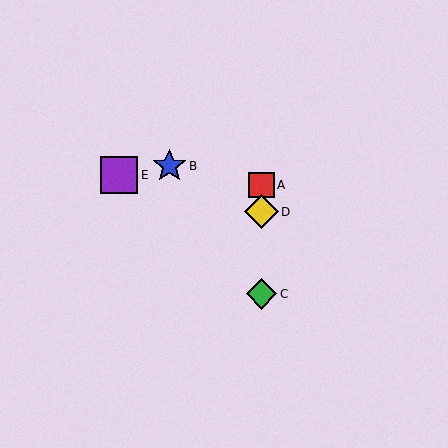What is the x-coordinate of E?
Object E is at x≈119.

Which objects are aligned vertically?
Objects A, C, D are aligned vertically.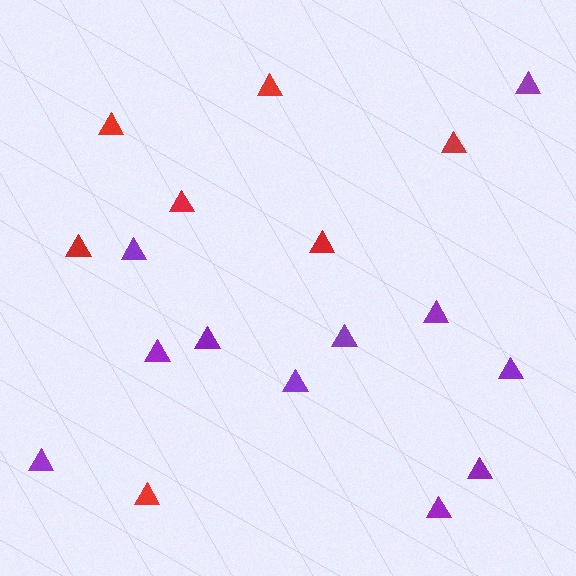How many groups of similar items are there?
There are 2 groups: one group of purple triangles (11) and one group of red triangles (7).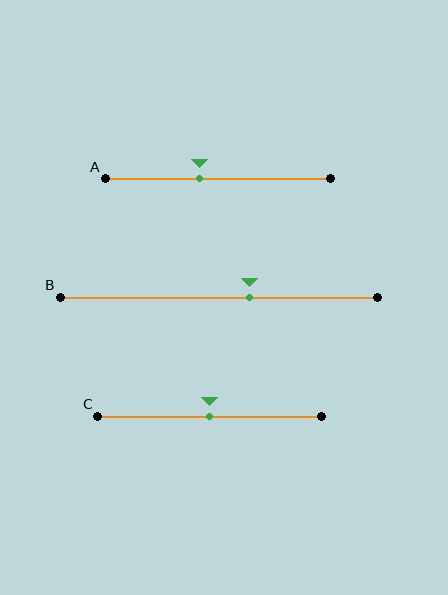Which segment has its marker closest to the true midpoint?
Segment C has its marker closest to the true midpoint.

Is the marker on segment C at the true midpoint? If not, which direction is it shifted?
Yes, the marker on segment C is at the true midpoint.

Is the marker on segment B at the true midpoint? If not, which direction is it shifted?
No, the marker on segment B is shifted to the right by about 10% of the segment length.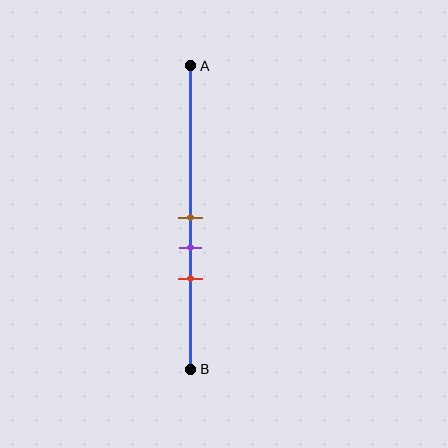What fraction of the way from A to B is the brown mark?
The brown mark is approximately 50% (0.5) of the way from A to B.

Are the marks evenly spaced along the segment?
Yes, the marks are approximately evenly spaced.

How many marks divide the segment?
There are 3 marks dividing the segment.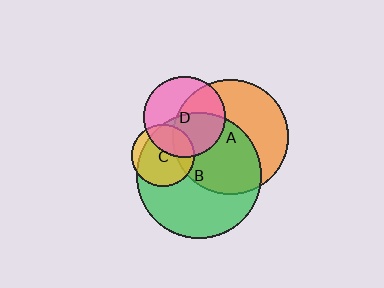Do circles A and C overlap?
Yes.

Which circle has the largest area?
Circle B (green).